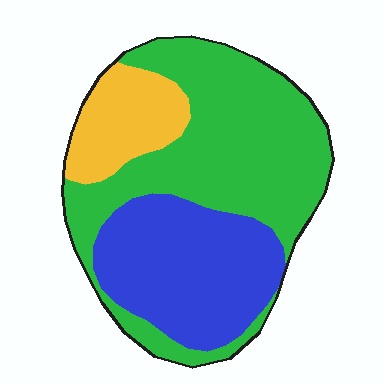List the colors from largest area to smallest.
From largest to smallest: green, blue, yellow.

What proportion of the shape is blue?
Blue covers roughly 35% of the shape.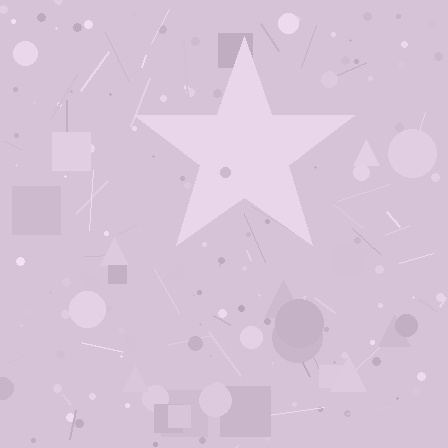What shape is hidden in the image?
A star is hidden in the image.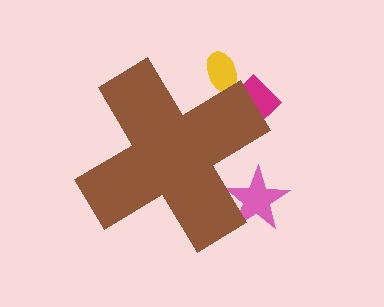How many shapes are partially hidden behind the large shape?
3 shapes are partially hidden.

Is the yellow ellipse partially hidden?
Yes, the yellow ellipse is partially hidden behind the brown cross.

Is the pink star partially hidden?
Yes, the pink star is partially hidden behind the brown cross.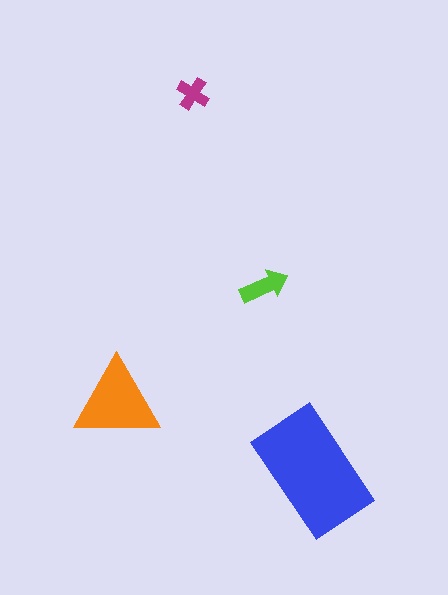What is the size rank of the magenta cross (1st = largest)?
4th.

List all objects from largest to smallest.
The blue rectangle, the orange triangle, the lime arrow, the magenta cross.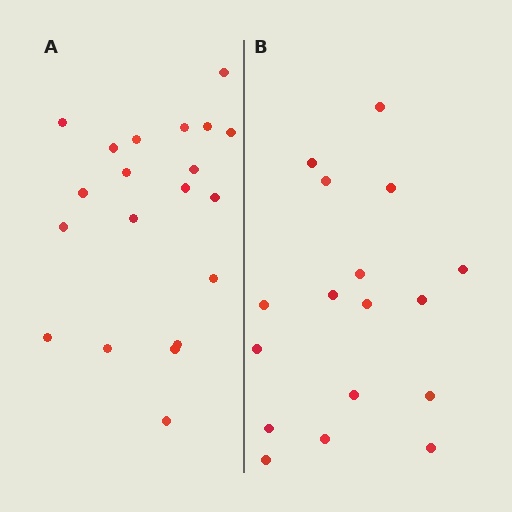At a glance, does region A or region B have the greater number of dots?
Region A (the left region) has more dots.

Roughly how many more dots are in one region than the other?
Region A has just a few more — roughly 2 or 3 more dots than region B.